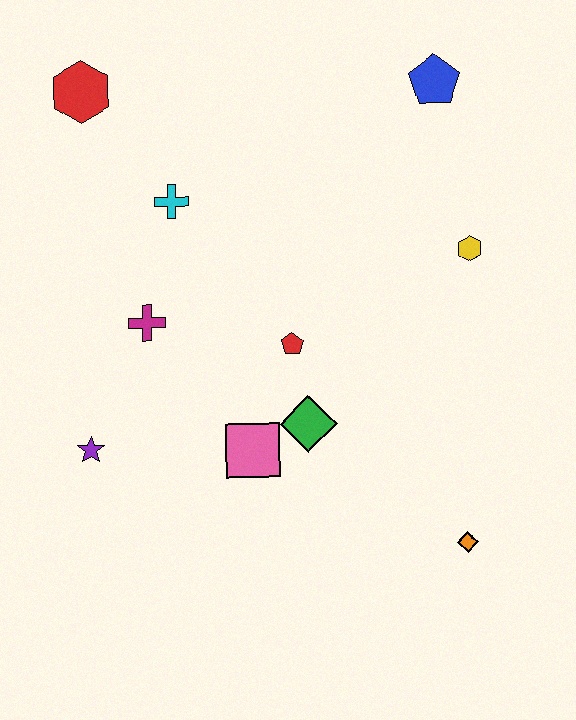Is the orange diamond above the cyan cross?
No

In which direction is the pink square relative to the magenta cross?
The pink square is below the magenta cross.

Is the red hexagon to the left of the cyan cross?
Yes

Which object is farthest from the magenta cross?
The orange diamond is farthest from the magenta cross.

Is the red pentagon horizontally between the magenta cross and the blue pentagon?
Yes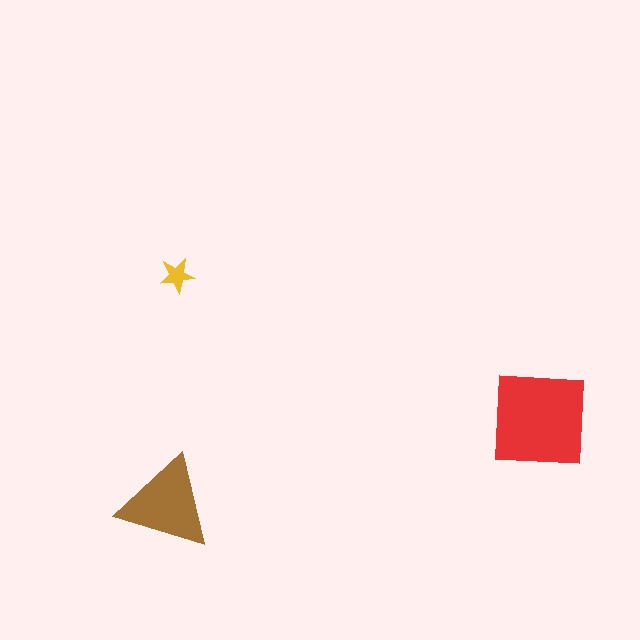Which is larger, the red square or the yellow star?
The red square.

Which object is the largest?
The red square.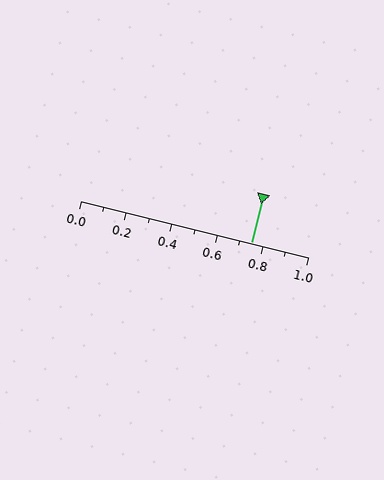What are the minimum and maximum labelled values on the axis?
The axis runs from 0.0 to 1.0.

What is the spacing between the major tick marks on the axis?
The major ticks are spaced 0.2 apart.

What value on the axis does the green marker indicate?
The marker indicates approximately 0.75.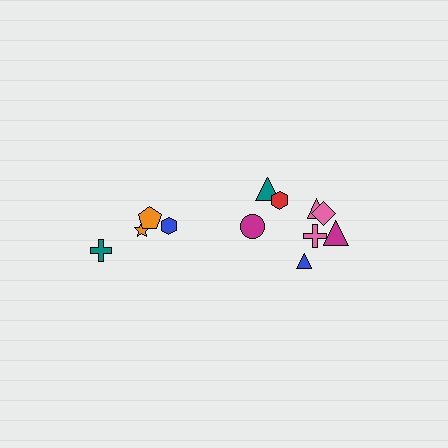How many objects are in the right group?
There are 8 objects.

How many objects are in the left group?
There are 4 objects.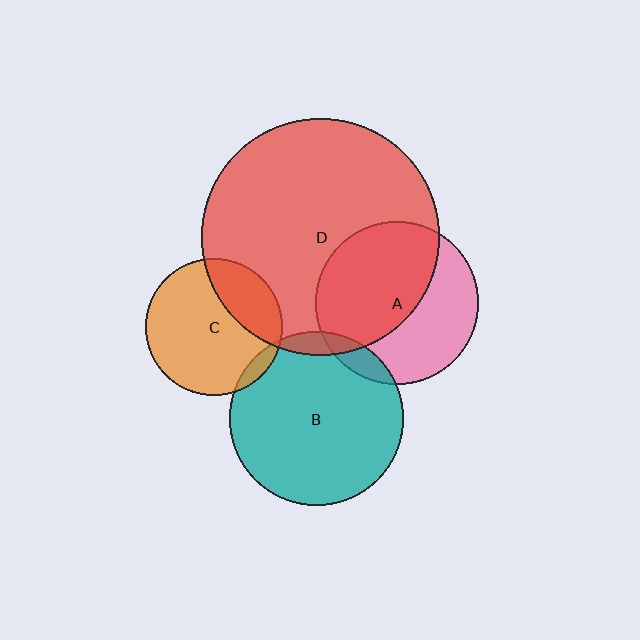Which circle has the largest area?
Circle D (red).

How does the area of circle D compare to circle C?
Approximately 3.0 times.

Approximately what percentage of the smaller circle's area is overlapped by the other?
Approximately 10%.